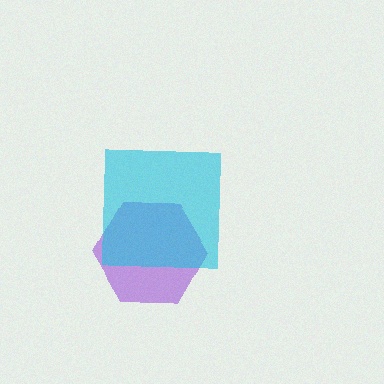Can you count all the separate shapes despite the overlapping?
Yes, there are 2 separate shapes.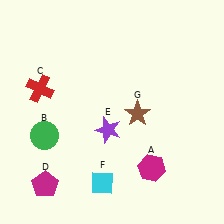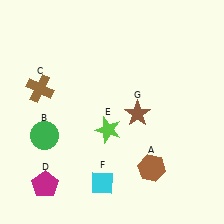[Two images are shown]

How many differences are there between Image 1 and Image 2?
There are 3 differences between the two images.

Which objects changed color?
A changed from magenta to brown. C changed from red to brown. E changed from purple to lime.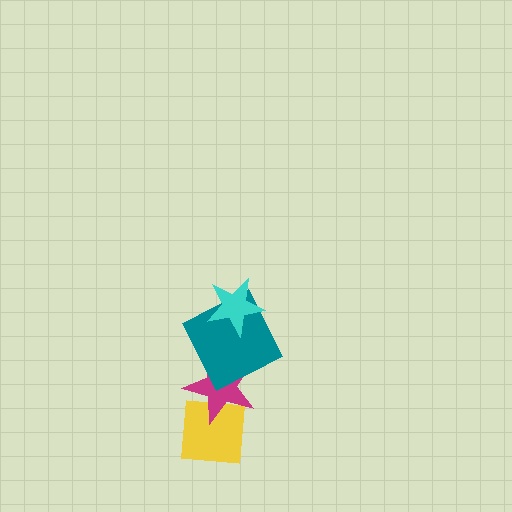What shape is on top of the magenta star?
The teal square is on top of the magenta star.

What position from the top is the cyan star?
The cyan star is 1st from the top.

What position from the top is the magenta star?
The magenta star is 3rd from the top.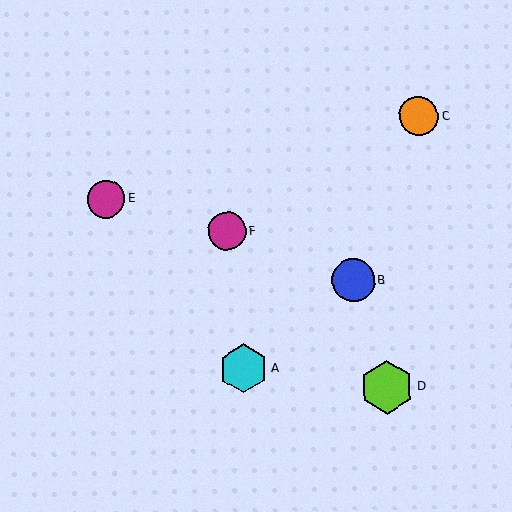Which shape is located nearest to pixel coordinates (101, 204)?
The magenta circle (labeled E) at (106, 199) is nearest to that location.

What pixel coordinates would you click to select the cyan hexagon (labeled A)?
Click at (244, 369) to select the cyan hexagon A.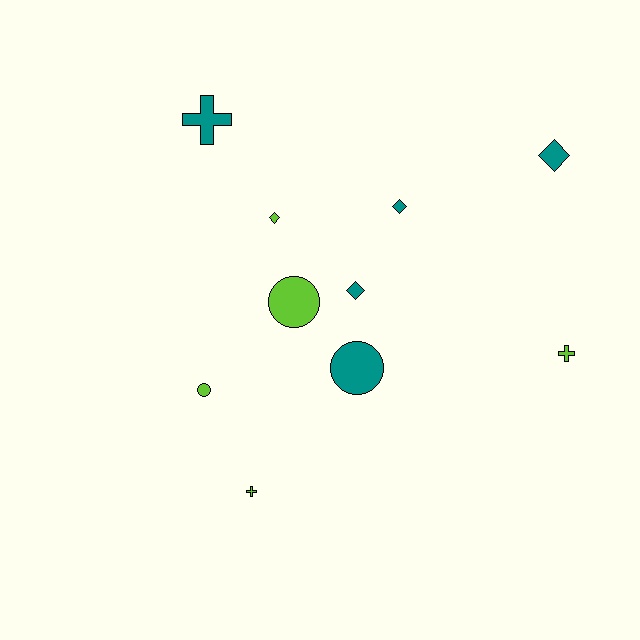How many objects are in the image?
There are 10 objects.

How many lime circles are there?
There are 2 lime circles.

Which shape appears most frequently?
Diamond, with 4 objects.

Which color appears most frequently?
Teal, with 5 objects.